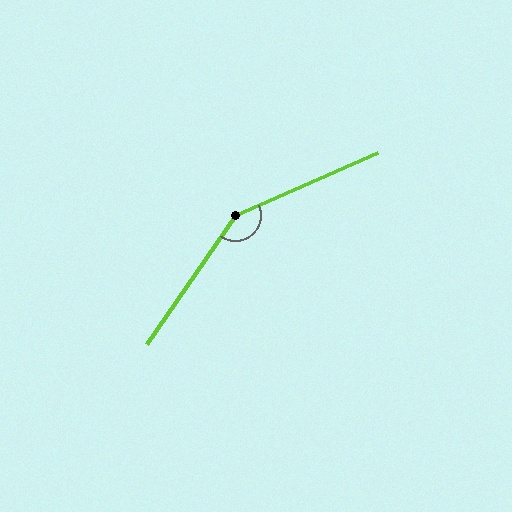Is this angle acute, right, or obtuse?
It is obtuse.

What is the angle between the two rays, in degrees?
Approximately 149 degrees.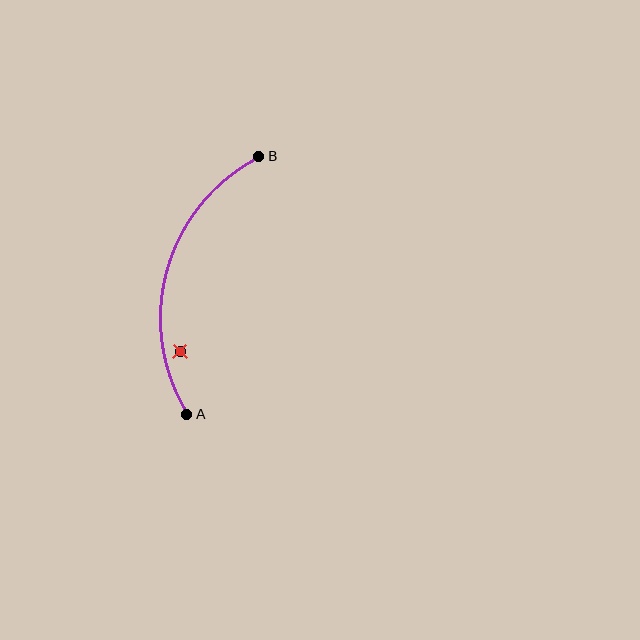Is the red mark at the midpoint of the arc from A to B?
No — the red mark does not lie on the arc at all. It sits slightly inside the curve.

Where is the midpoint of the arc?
The arc midpoint is the point on the curve farthest from the straight line joining A and B. It sits to the left of that line.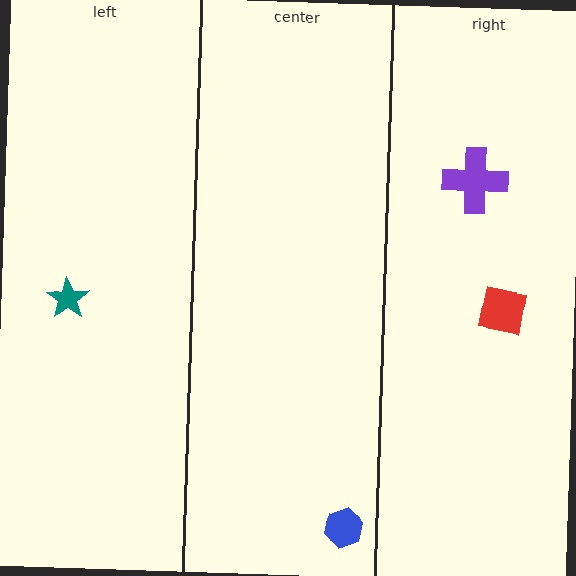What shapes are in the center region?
The blue hexagon.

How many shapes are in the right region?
2.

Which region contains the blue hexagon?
The center region.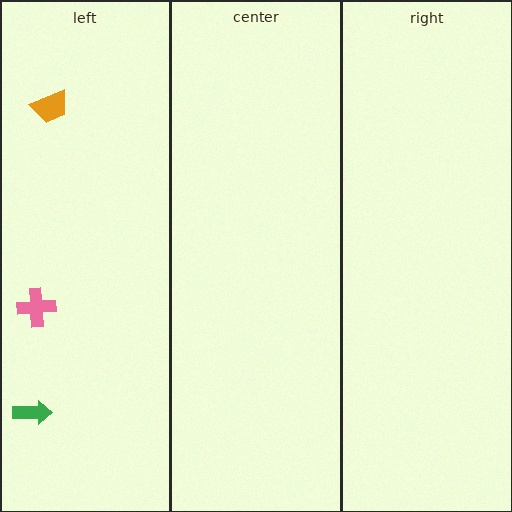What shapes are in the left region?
The orange trapezoid, the pink cross, the green arrow.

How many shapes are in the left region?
3.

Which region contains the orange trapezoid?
The left region.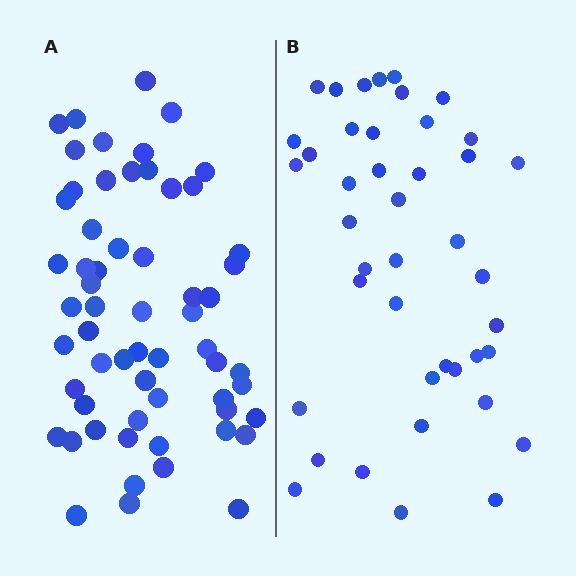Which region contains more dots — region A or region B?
Region A (the left region) has more dots.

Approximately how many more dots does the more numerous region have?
Region A has approximately 20 more dots than region B.